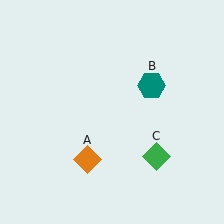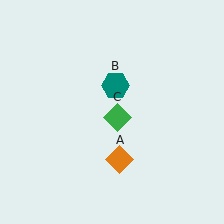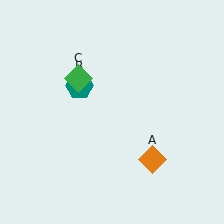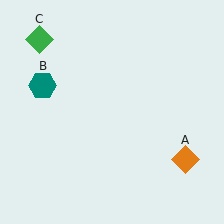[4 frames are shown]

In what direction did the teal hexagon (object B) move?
The teal hexagon (object B) moved left.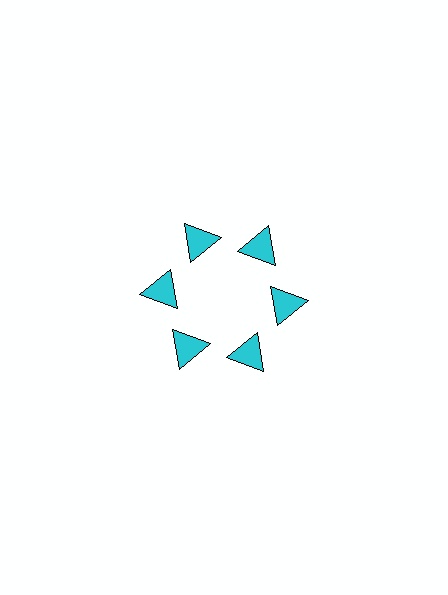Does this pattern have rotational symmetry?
Yes, this pattern has 6-fold rotational symmetry. It looks the same after rotating 60 degrees around the center.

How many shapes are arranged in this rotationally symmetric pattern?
There are 6 shapes, arranged in 6 groups of 1.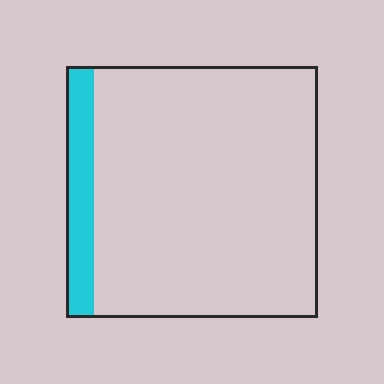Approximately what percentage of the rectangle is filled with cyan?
Approximately 10%.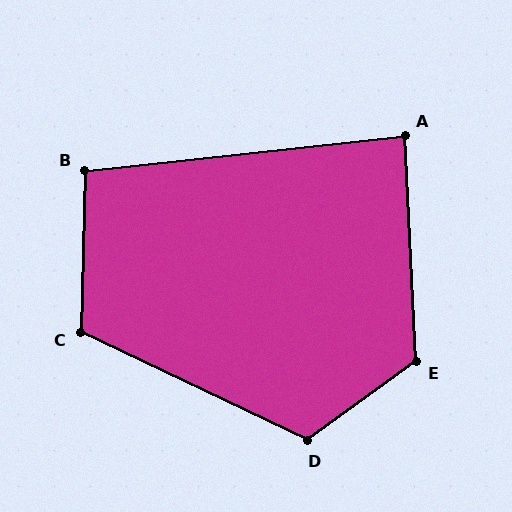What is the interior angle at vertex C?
Approximately 114 degrees (obtuse).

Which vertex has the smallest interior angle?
A, at approximately 87 degrees.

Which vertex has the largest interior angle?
E, at approximately 123 degrees.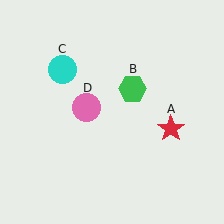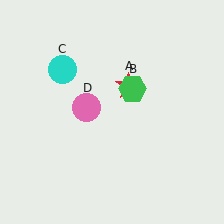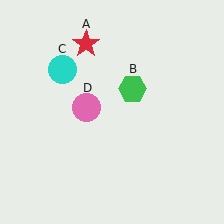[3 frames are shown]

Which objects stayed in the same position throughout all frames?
Green hexagon (object B) and cyan circle (object C) and pink circle (object D) remained stationary.